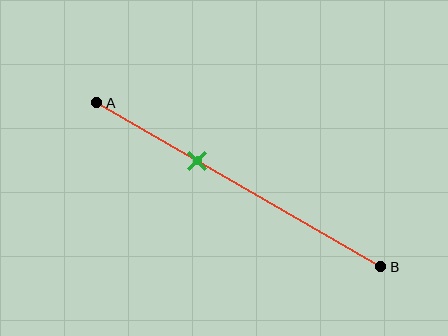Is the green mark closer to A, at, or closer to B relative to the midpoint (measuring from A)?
The green mark is closer to point A than the midpoint of segment AB.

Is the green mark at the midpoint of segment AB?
No, the mark is at about 35% from A, not at the 50% midpoint.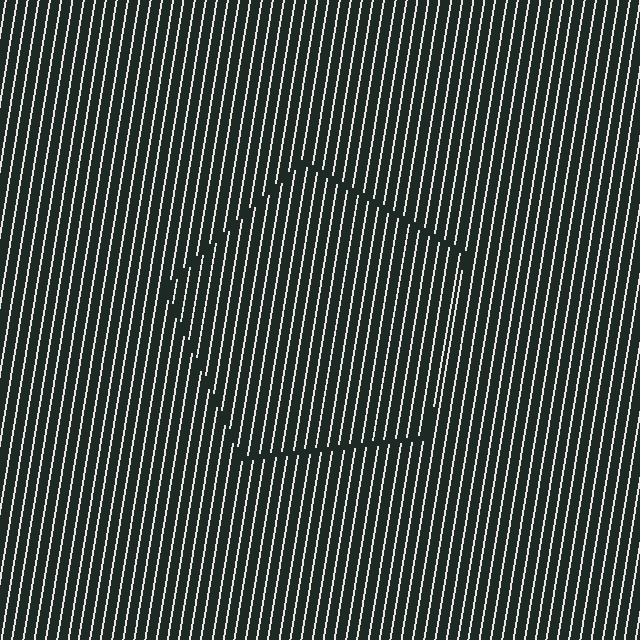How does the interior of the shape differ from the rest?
The interior of the shape contains the same grating, shifted by half a period — the contour is defined by the phase discontinuity where line-ends from the inner and outer gratings abut.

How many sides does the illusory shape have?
5 sides — the line-ends trace a pentagon.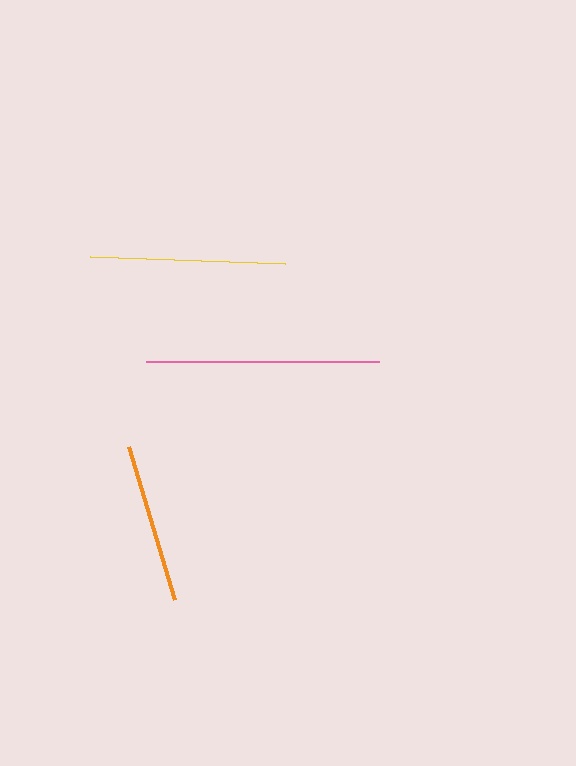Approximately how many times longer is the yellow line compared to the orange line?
The yellow line is approximately 1.2 times the length of the orange line.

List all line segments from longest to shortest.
From longest to shortest: pink, yellow, orange.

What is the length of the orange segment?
The orange segment is approximately 160 pixels long.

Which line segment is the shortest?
The orange line is the shortest at approximately 160 pixels.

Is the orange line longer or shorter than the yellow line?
The yellow line is longer than the orange line.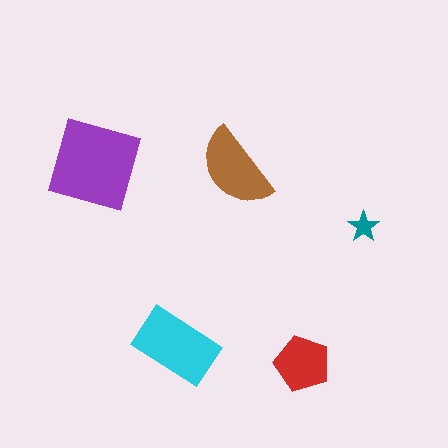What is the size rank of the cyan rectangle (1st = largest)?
2nd.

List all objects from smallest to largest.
The teal star, the red pentagon, the brown semicircle, the cyan rectangle, the purple square.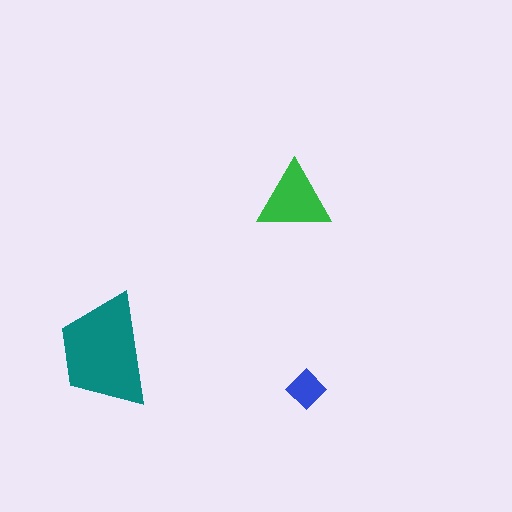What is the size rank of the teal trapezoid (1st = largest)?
1st.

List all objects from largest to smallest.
The teal trapezoid, the green triangle, the blue diamond.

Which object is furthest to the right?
The blue diamond is rightmost.